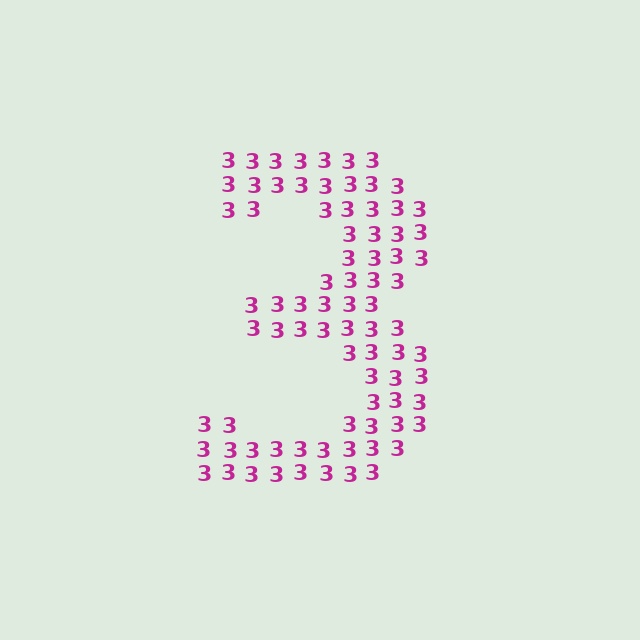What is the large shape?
The large shape is the digit 3.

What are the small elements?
The small elements are digit 3's.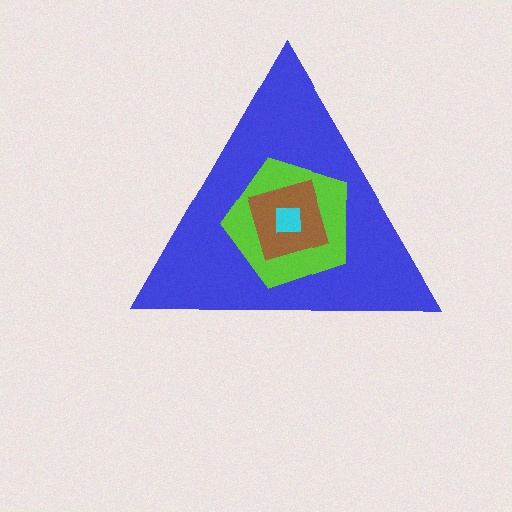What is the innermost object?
The cyan square.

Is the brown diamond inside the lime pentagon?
Yes.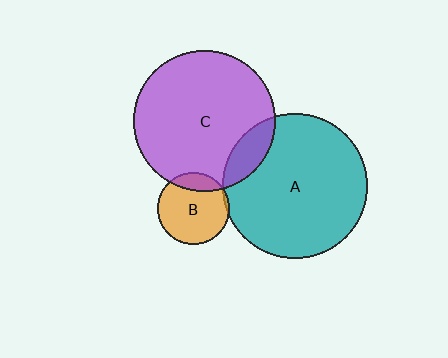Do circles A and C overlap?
Yes.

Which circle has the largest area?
Circle A (teal).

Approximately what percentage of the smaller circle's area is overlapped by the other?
Approximately 10%.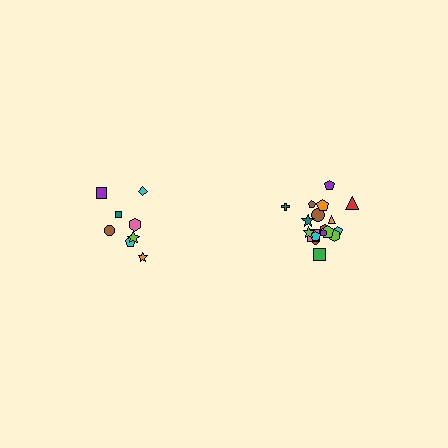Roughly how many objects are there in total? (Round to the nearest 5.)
Roughly 25 objects in total.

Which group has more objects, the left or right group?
The right group.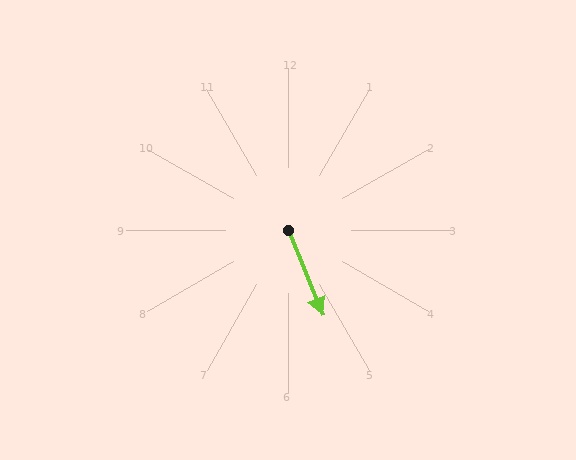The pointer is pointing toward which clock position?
Roughly 5 o'clock.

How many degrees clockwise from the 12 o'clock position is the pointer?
Approximately 158 degrees.